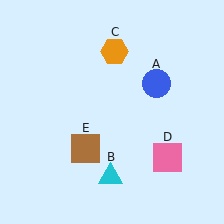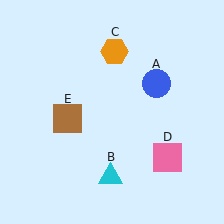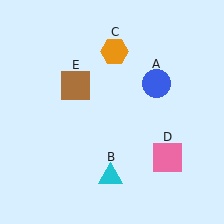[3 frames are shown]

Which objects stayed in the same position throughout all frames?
Blue circle (object A) and cyan triangle (object B) and orange hexagon (object C) and pink square (object D) remained stationary.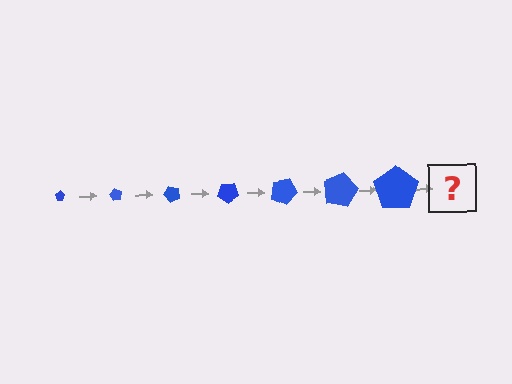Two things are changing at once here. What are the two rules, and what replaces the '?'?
The two rules are that the pentagon grows larger each step and it rotates 60 degrees each step. The '?' should be a pentagon, larger than the previous one and rotated 420 degrees from the start.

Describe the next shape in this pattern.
It should be a pentagon, larger than the previous one and rotated 420 degrees from the start.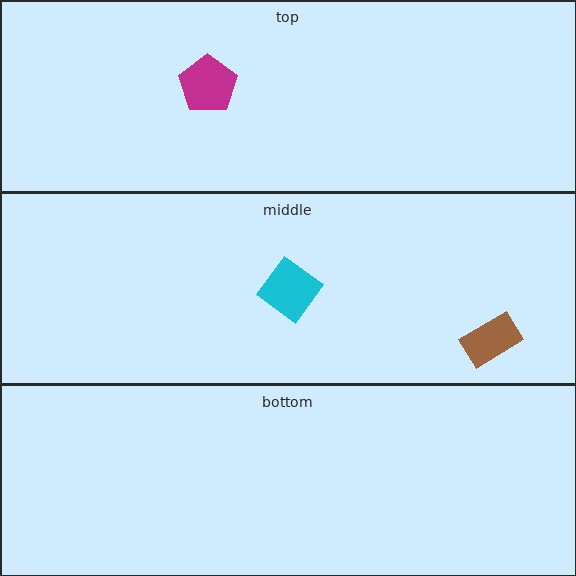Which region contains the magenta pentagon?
The top region.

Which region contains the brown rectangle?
The middle region.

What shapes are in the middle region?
The cyan diamond, the brown rectangle.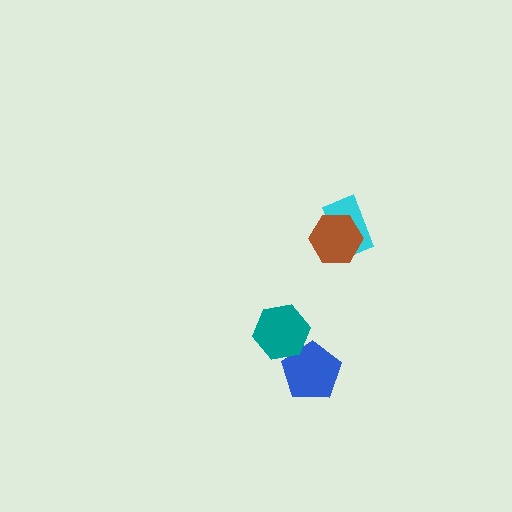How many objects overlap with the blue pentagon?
1 object overlaps with the blue pentagon.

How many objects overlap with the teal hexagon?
1 object overlaps with the teal hexagon.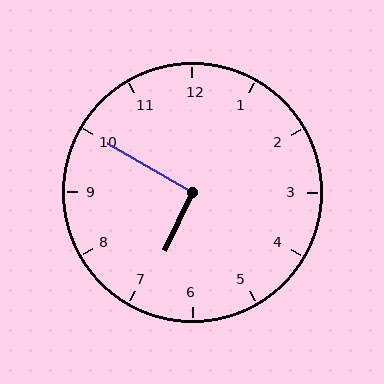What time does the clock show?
6:50.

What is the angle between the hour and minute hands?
Approximately 95 degrees.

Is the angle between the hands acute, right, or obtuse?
It is right.